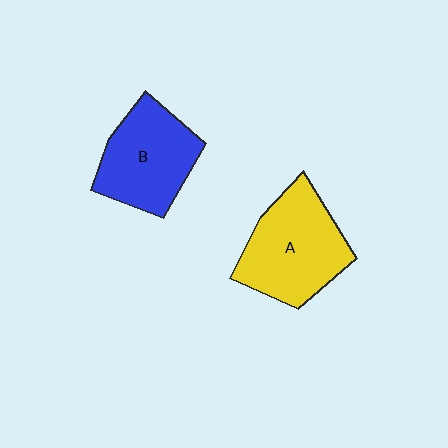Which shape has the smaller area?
Shape B (blue).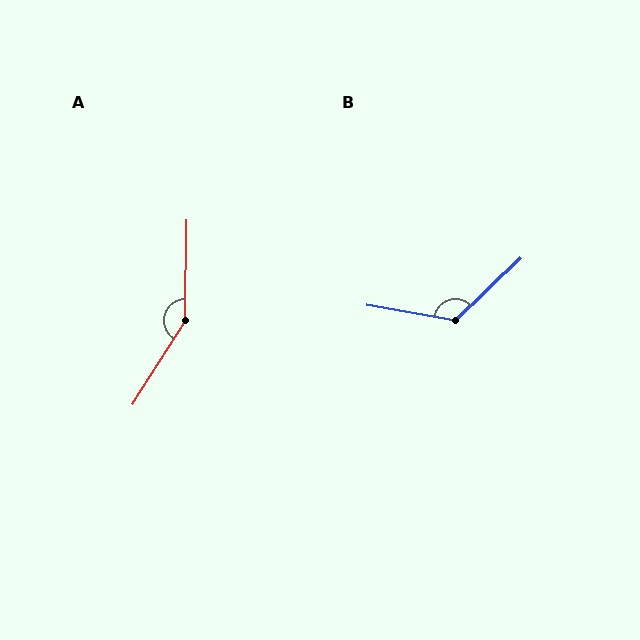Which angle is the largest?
A, at approximately 149 degrees.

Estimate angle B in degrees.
Approximately 127 degrees.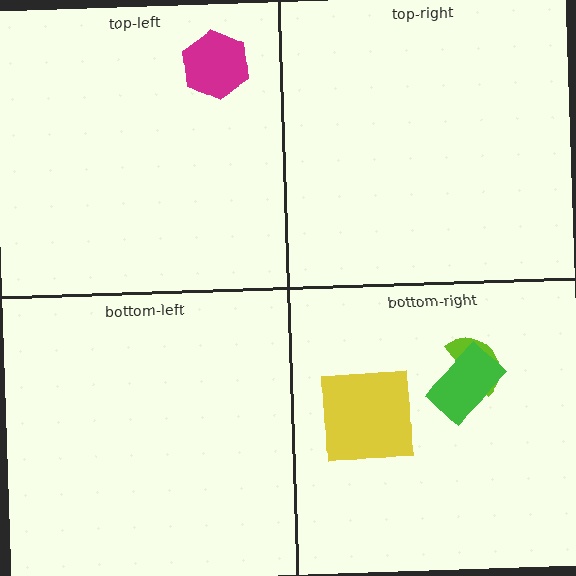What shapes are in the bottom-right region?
The yellow square, the lime semicircle, the green rectangle.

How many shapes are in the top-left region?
1.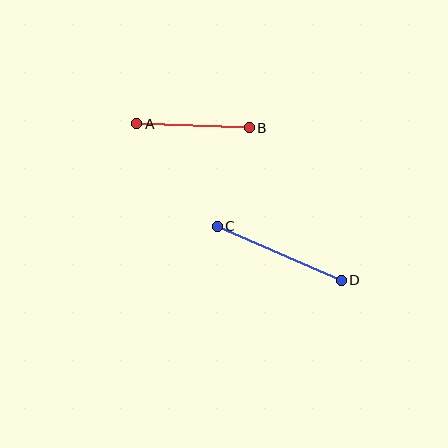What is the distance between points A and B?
The distance is approximately 113 pixels.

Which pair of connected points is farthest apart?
Points C and D are farthest apart.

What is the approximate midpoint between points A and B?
The midpoint is at approximately (193, 126) pixels.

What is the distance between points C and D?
The distance is approximately 135 pixels.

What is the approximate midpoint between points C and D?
The midpoint is at approximately (279, 253) pixels.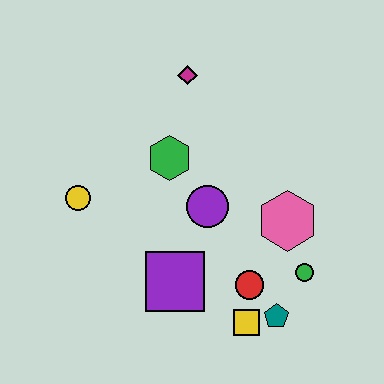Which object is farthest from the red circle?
The magenta diamond is farthest from the red circle.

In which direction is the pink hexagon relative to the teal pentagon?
The pink hexagon is above the teal pentagon.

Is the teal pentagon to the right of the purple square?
Yes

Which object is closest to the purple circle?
The green hexagon is closest to the purple circle.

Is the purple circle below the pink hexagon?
No